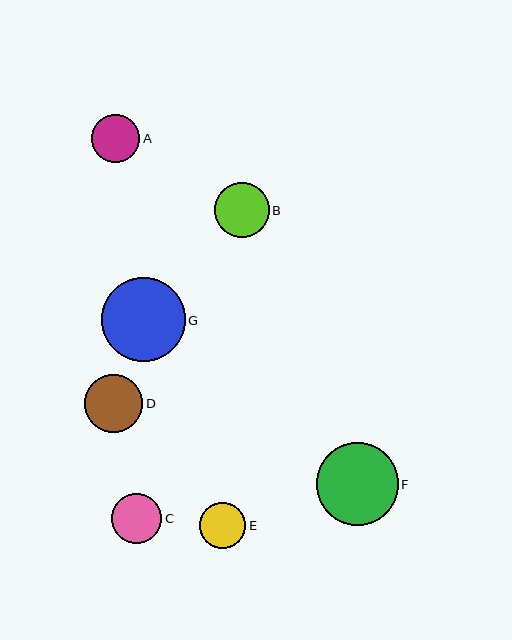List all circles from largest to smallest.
From largest to smallest: G, F, D, B, C, A, E.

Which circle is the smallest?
Circle E is the smallest with a size of approximately 46 pixels.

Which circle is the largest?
Circle G is the largest with a size of approximately 84 pixels.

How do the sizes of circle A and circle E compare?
Circle A and circle E are approximately the same size.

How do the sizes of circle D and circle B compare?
Circle D and circle B are approximately the same size.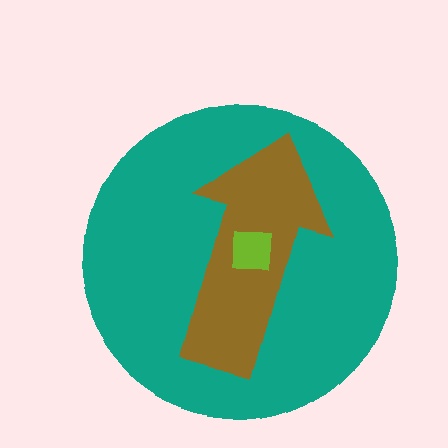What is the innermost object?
The lime square.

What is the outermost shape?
The teal circle.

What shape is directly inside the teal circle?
The brown arrow.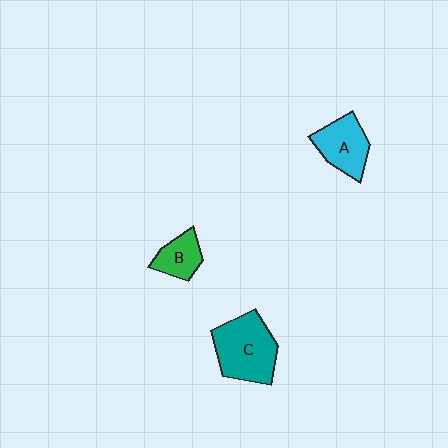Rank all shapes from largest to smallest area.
From largest to smallest: C (teal), A (cyan), B (green).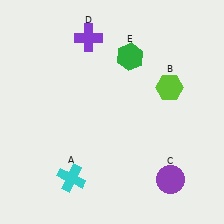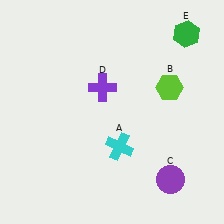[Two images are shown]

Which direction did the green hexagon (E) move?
The green hexagon (E) moved right.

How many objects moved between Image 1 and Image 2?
3 objects moved between the two images.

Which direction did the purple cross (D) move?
The purple cross (D) moved down.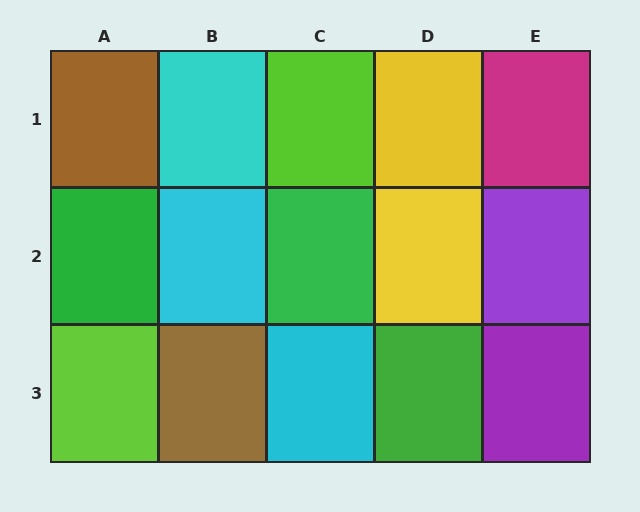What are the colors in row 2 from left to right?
Green, cyan, green, yellow, purple.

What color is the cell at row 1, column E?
Magenta.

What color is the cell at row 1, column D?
Yellow.